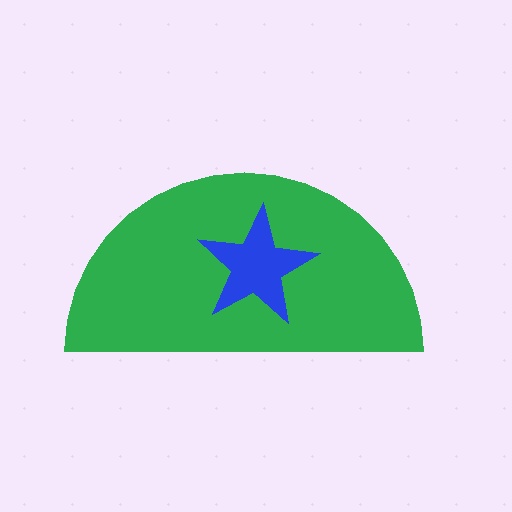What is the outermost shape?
The green semicircle.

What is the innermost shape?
The blue star.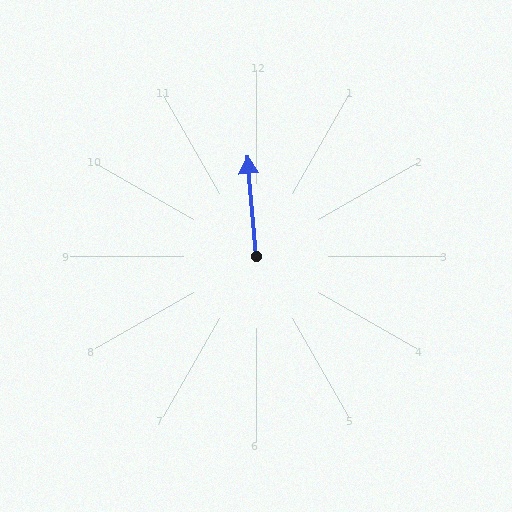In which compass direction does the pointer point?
North.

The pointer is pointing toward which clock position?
Roughly 12 o'clock.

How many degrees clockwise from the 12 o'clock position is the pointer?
Approximately 355 degrees.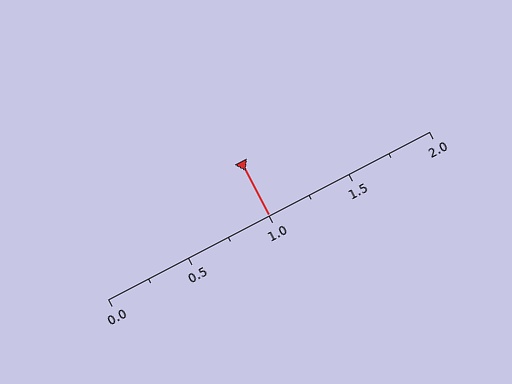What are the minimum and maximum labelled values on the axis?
The axis runs from 0.0 to 2.0.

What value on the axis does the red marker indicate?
The marker indicates approximately 1.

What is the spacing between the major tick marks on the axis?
The major ticks are spaced 0.5 apart.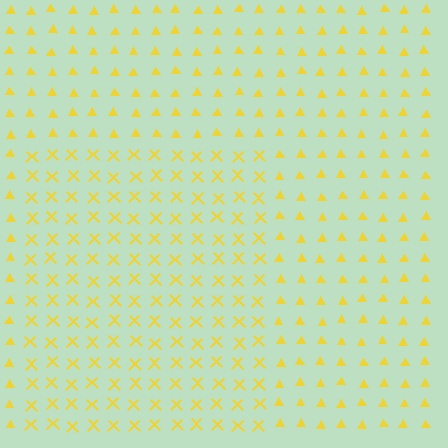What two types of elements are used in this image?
The image uses X marks inside the rectangle region and triangles outside it.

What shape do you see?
I see a rectangle.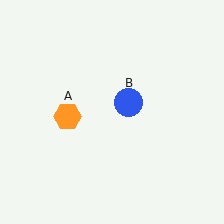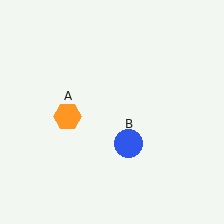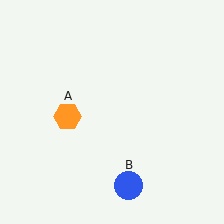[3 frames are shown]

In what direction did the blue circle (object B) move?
The blue circle (object B) moved down.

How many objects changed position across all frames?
1 object changed position: blue circle (object B).